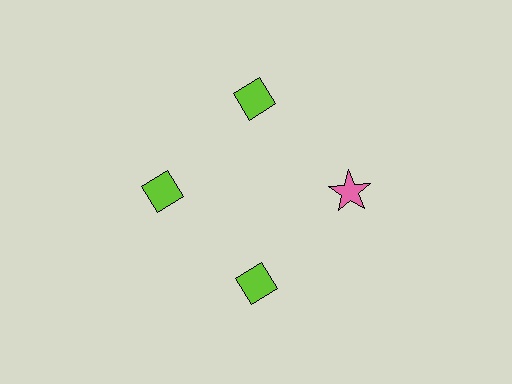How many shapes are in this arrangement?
There are 4 shapes arranged in a ring pattern.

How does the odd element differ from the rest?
It differs in both color (pink instead of lime) and shape (star instead of diamond).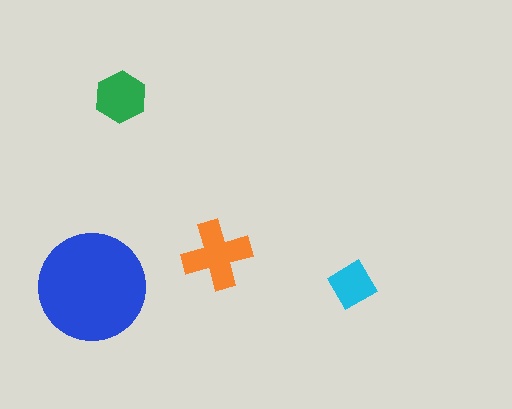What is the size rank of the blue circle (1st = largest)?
1st.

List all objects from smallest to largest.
The cyan diamond, the green hexagon, the orange cross, the blue circle.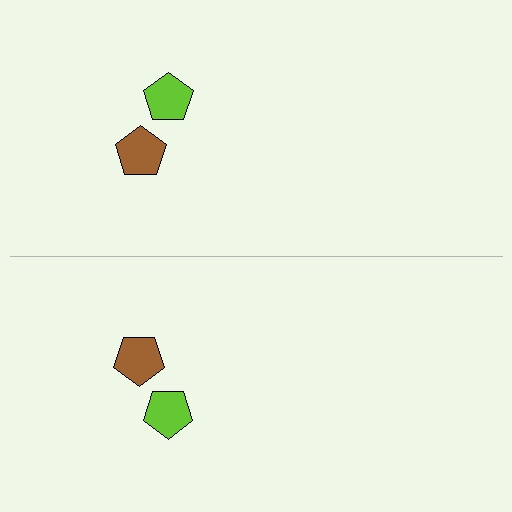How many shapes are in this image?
There are 4 shapes in this image.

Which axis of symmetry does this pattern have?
The pattern has a horizontal axis of symmetry running through the center of the image.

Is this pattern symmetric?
Yes, this pattern has bilateral (reflection) symmetry.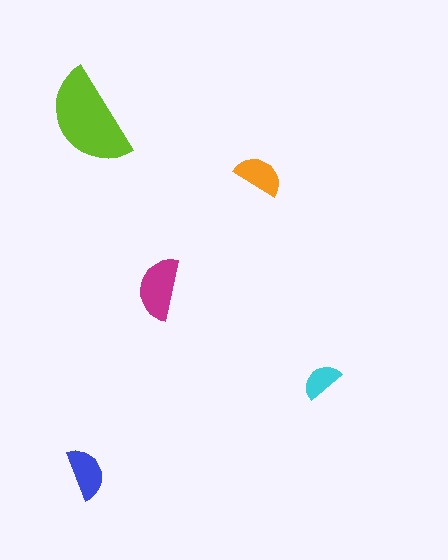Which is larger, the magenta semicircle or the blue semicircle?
The magenta one.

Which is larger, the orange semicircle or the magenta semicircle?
The magenta one.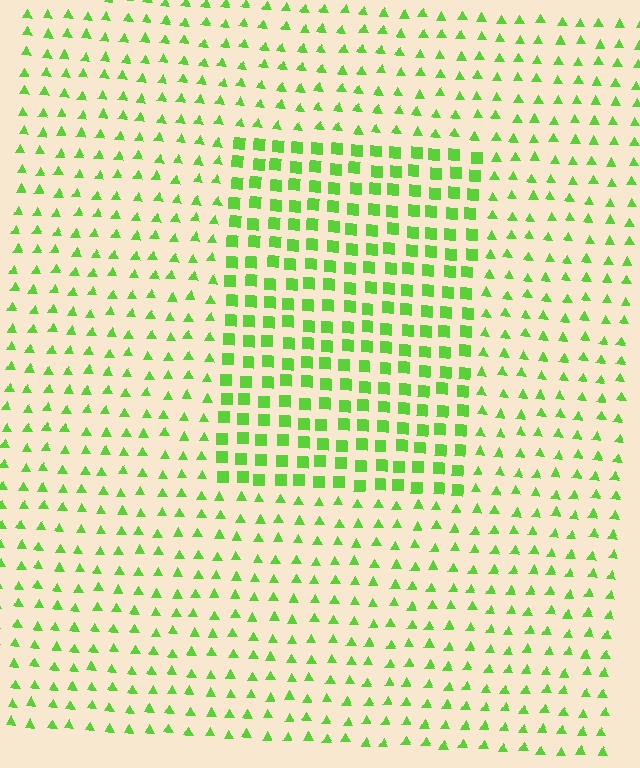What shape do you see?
I see a rectangle.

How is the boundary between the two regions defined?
The boundary is defined by a change in element shape: squares inside vs. triangles outside. All elements share the same color and spacing.